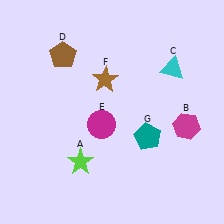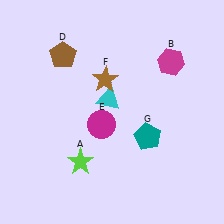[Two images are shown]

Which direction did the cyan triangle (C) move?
The cyan triangle (C) moved left.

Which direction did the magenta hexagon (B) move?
The magenta hexagon (B) moved up.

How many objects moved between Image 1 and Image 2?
2 objects moved between the two images.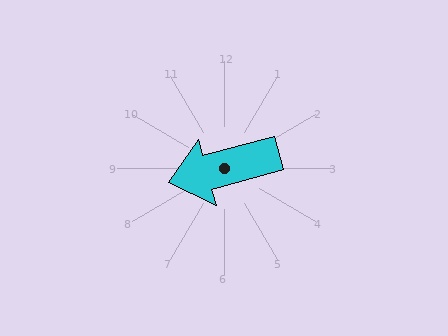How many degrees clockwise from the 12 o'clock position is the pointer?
Approximately 255 degrees.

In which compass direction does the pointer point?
West.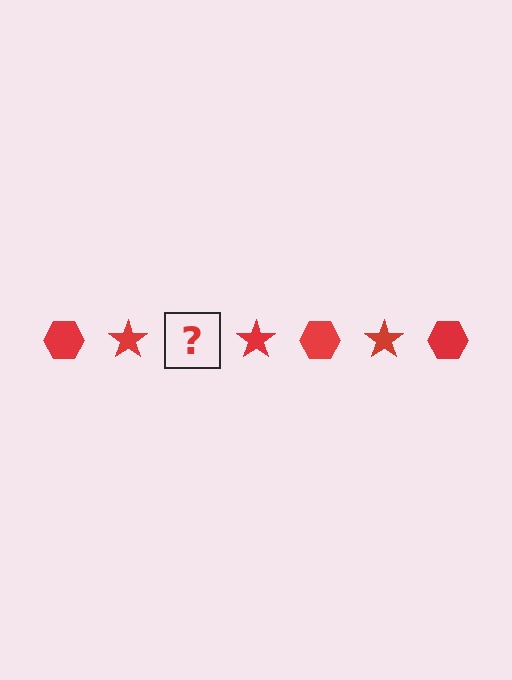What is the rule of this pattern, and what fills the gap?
The rule is that the pattern cycles through hexagon, star shapes in red. The gap should be filled with a red hexagon.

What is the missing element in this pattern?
The missing element is a red hexagon.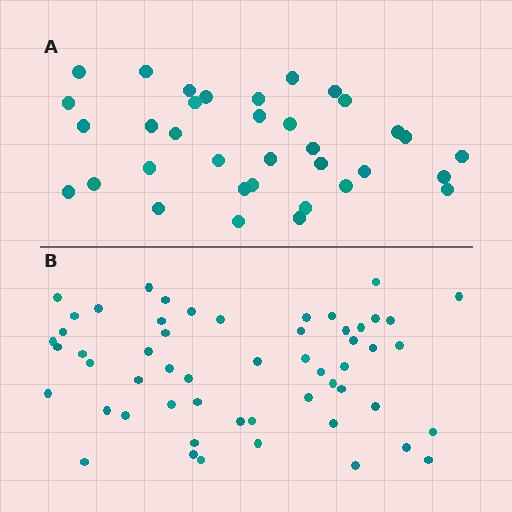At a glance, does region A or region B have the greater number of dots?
Region B (the bottom region) has more dots.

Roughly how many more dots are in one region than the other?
Region B has approximately 20 more dots than region A.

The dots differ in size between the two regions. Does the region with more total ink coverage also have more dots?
No. Region A has more total ink coverage because its dots are larger, but region B actually contains more individual dots. Total area can be misleading — the number of items is what matters here.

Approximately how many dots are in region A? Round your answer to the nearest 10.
About 40 dots. (The exact count is 35, which rounds to 40.)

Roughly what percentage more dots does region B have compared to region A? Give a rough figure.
About 55% more.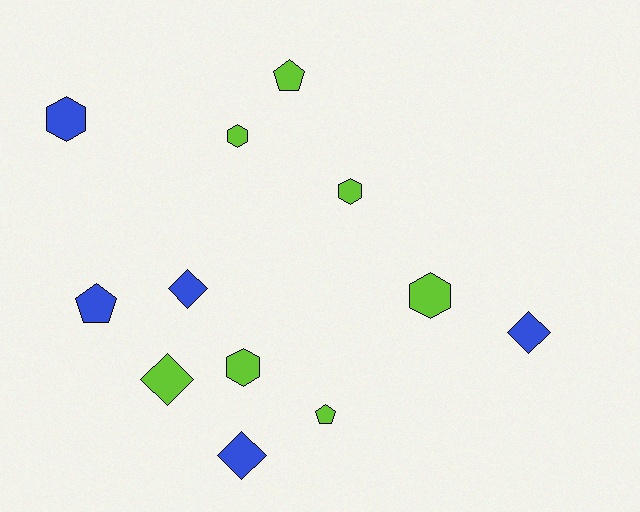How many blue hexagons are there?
There is 1 blue hexagon.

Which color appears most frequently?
Lime, with 7 objects.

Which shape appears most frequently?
Hexagon, with 5 objects.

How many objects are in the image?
There are 12 objects.